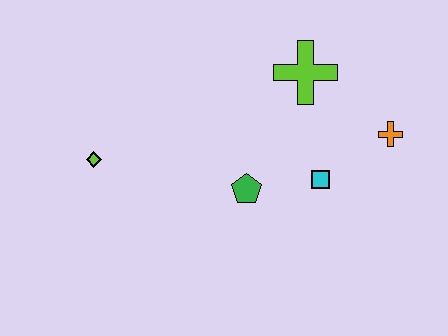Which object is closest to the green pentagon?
The cyan square is closest to the green pentagon.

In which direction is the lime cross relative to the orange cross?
The lime cross is to the left of the orange cross.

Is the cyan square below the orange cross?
Yes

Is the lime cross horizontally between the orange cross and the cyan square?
No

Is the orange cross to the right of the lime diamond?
Yes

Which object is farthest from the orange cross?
The lime diamond is farthest from the orange cross.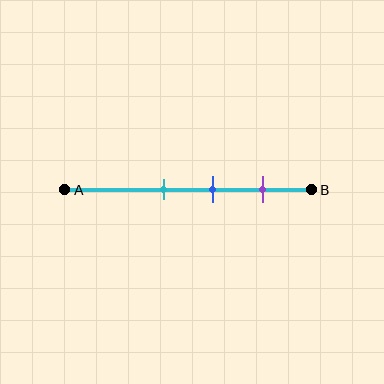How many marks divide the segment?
There are 3 marks dividing the segment.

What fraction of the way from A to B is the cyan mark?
The cyan mark is approximately 40% (0.4) of the way from A to B.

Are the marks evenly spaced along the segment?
Yes, the marks are approximately evenly spaced.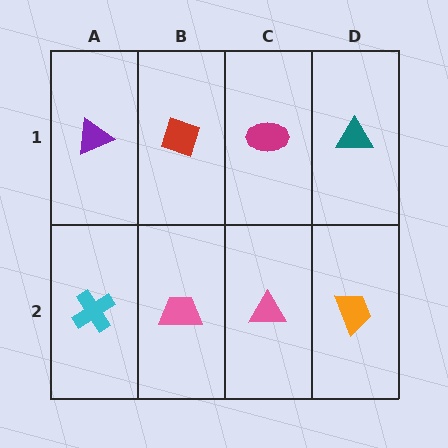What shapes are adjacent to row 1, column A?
A cyan cross (row 2, column A), a red diamond (row 1, column B).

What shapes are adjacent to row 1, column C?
A pink triangle (row 2, column C), a red diamond (row 1, column B), a teal triangle (row 1, column D).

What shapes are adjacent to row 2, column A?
A purple triangle (row 1, column A), a pink trapezoid (row 2, column B).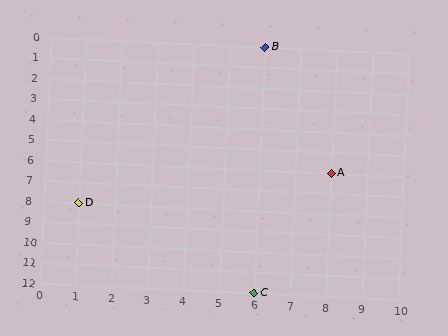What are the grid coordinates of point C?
Point C is at grid coordinates (6, 12).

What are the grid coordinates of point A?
Point A is at grid coordinates (8, 6).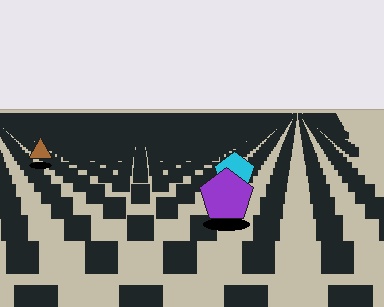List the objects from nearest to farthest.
From nearest to farthest: the purple pentagon, the cyan pentagon, the brown triangle.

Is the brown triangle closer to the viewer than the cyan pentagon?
No. The cyan pentagon is closer — you can tell from the texture gradient: the ground texture is coarser near it.